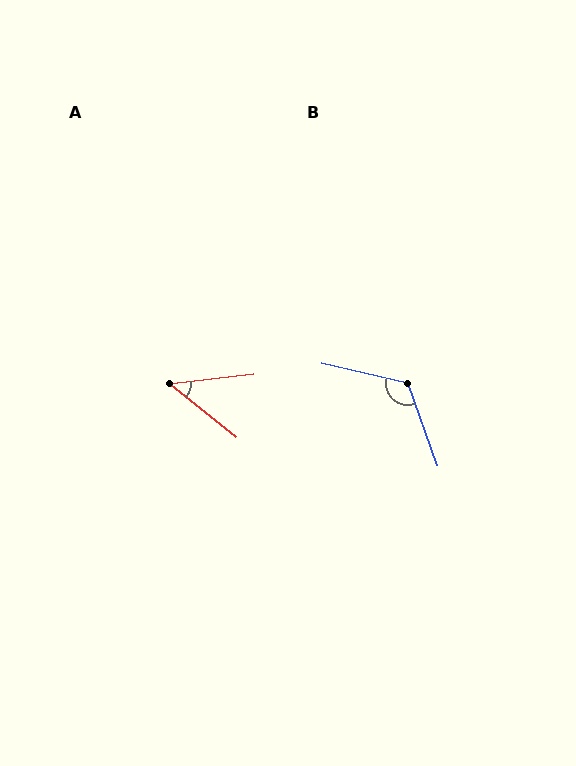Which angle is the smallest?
A, at approximately 45 degrees.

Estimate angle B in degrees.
Approximately 123 degrees.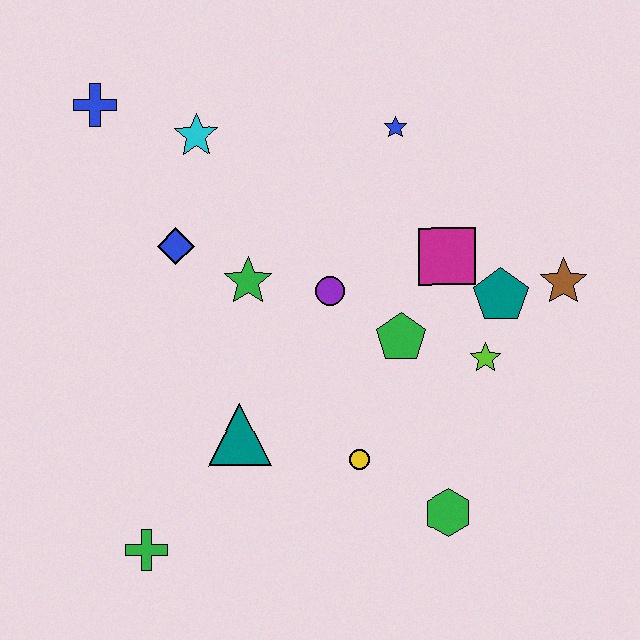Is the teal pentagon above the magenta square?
No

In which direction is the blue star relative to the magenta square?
The blue star is above the magenta square.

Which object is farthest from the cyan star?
The green hexagon is farthest from the cyan star.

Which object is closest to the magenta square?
The teal pentagon is closest to the magenta square.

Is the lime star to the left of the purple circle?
No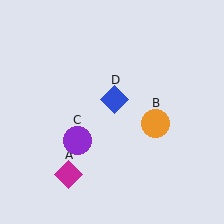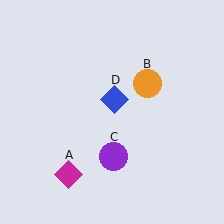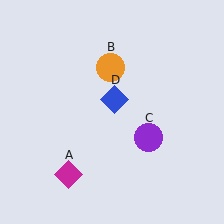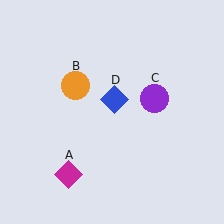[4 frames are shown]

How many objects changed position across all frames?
2 objects changed position: orange circle (object B), purple circle (object C).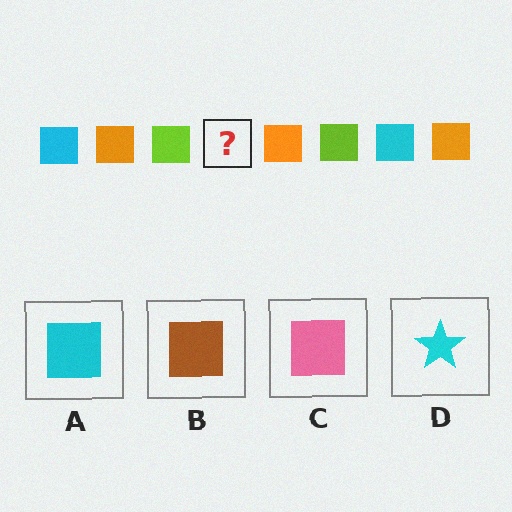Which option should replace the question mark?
Option A.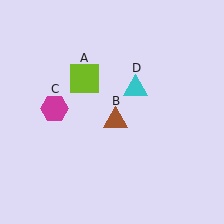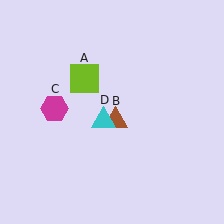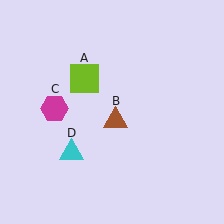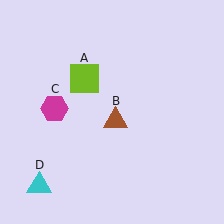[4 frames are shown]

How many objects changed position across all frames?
1 object changed position: cyan triangle (object D).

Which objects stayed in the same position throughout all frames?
Lime square (object A) and brown triangle (object B) and magenta hexagon (object C) remained stationary.